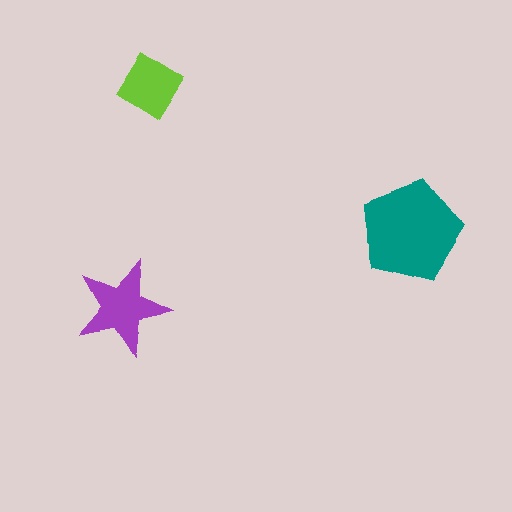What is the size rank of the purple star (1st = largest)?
2nd.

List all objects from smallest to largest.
The lime diamond, the purple star, the teal pentagon.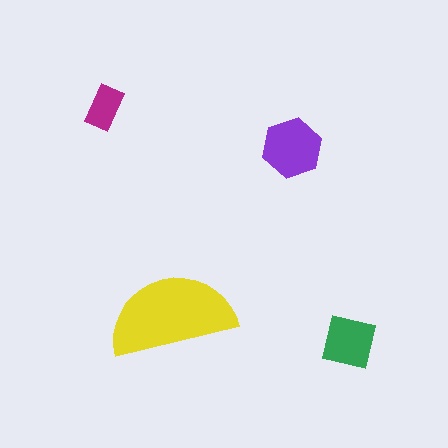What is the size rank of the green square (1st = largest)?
3rd.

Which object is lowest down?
The green square is bottommost.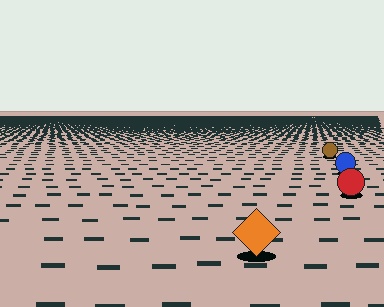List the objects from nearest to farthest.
From nearest to farthest: the orange diamond, the red circle, the blue circle, the brown circle.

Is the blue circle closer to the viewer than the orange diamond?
No. The orange diamond is closer — you can tell from the texture gradient: the ground texture is coarser near it.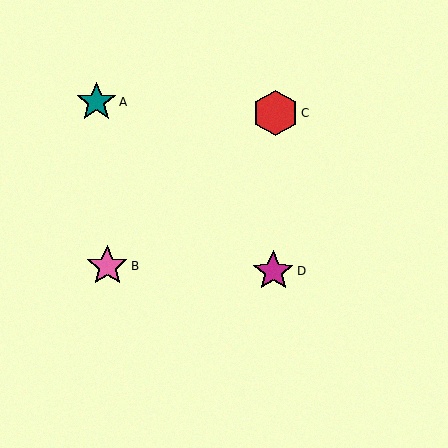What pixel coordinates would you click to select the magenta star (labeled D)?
Click at (273, 271) to select the magenta star D.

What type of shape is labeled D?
Shape D is a magenta star.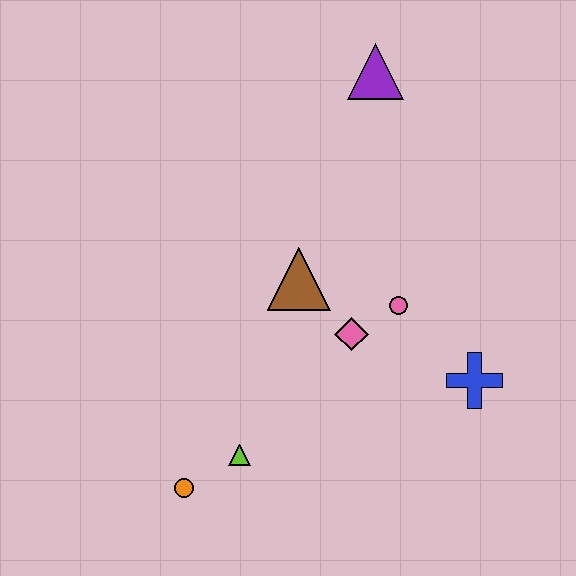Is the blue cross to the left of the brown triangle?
No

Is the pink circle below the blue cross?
No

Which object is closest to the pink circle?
The pink diamond is closest to the pink circle.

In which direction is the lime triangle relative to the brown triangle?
The lime triangle is below the brown triangle.